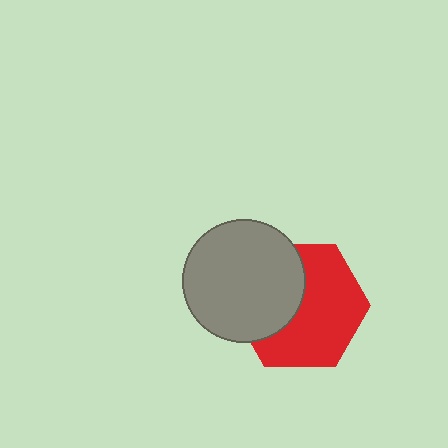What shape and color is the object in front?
The object in front is a gray circle.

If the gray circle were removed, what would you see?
You would see the complete red hexagon.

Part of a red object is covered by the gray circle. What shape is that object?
It is a hexagon.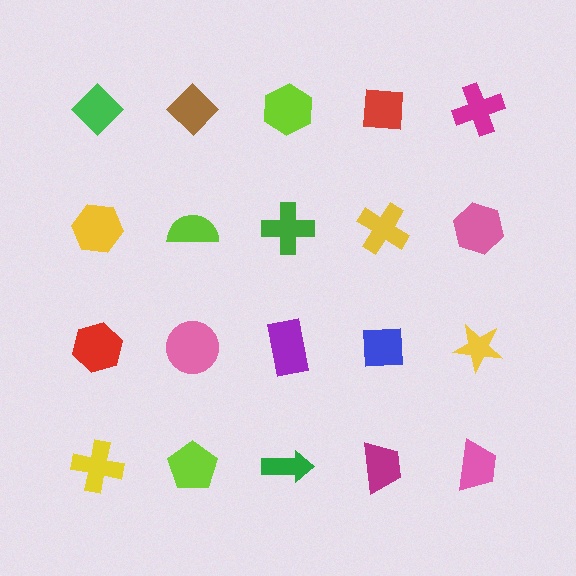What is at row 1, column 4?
A red square.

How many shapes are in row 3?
5 shapes.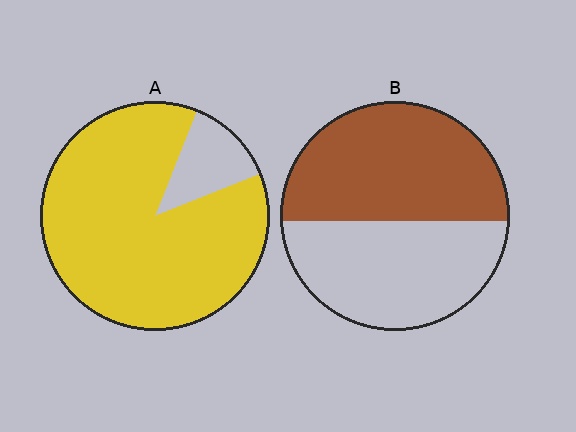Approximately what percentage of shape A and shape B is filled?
A is approximately 85% and B is approximately 55%.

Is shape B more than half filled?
Roughly half.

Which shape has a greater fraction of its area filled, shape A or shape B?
Shape A.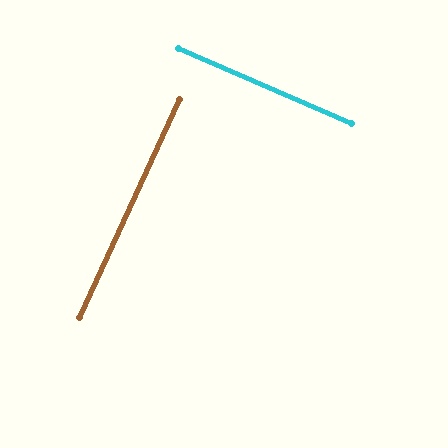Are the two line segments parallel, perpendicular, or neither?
Perpendicular — they meet at approximately 89°.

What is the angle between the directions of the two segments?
Approximately 89 degrees.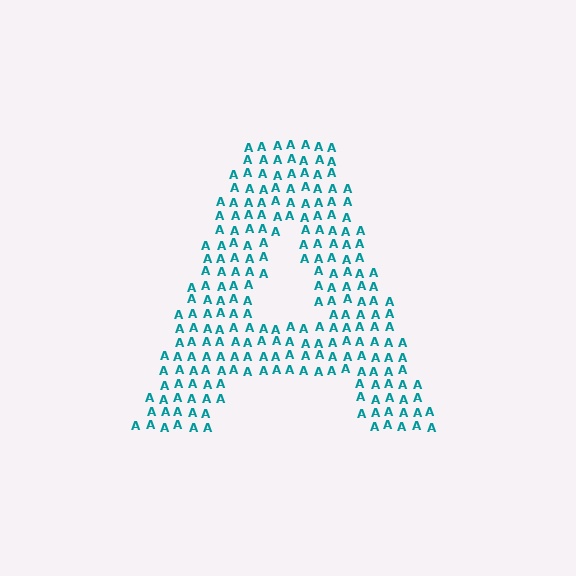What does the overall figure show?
The overall figure shows the letter A.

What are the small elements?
The small elements are letter A's.